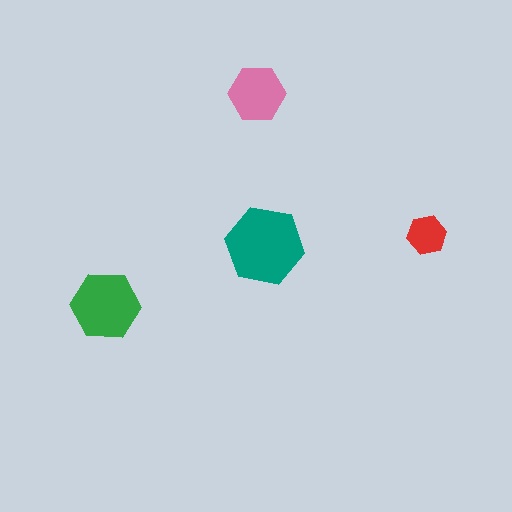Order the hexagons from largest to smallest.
the teal one, the green one, the pink one, the red one.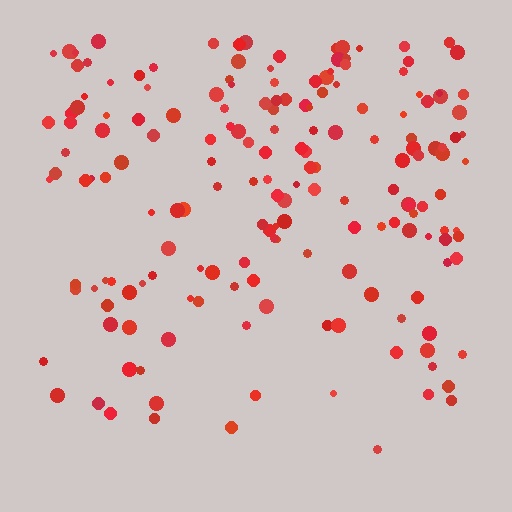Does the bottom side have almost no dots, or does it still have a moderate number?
Still a moderate number, just noticeably fewer than the top.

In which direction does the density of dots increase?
From bottom to top, with the top side densest.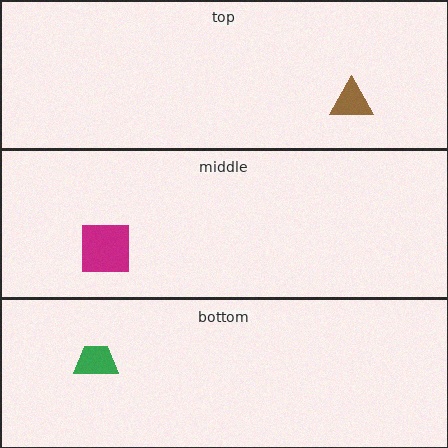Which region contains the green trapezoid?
The bottom region.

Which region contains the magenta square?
The middle region.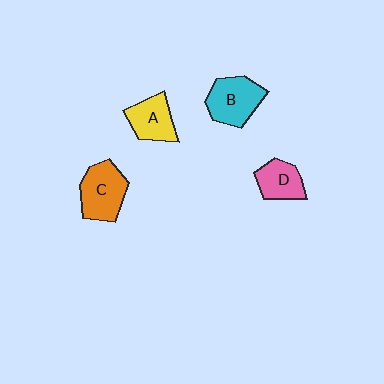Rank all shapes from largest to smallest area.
From largest to smallest: C (orange), B (cyan), A (yellow), D (pink).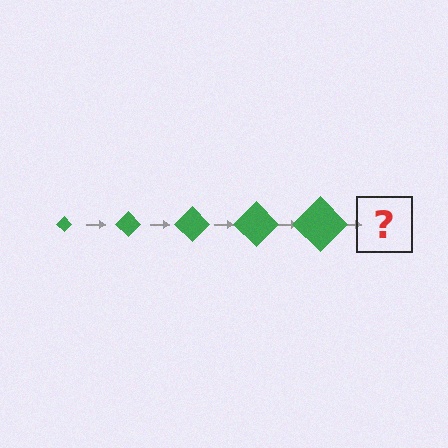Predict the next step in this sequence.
The next step is a green diamond, larger than the previous one.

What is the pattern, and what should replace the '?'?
The pattern is that the diamond gets progressively larger each step. The '?' should be a green diamond, larger than the previous one.